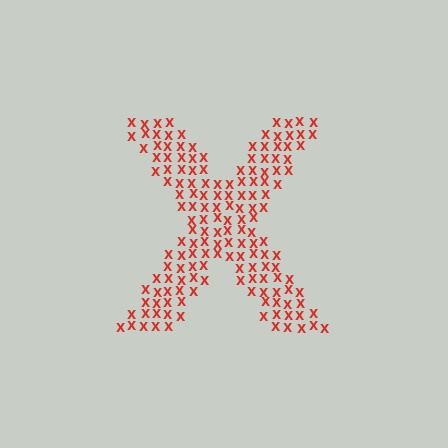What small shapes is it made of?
It is made of small letter X's.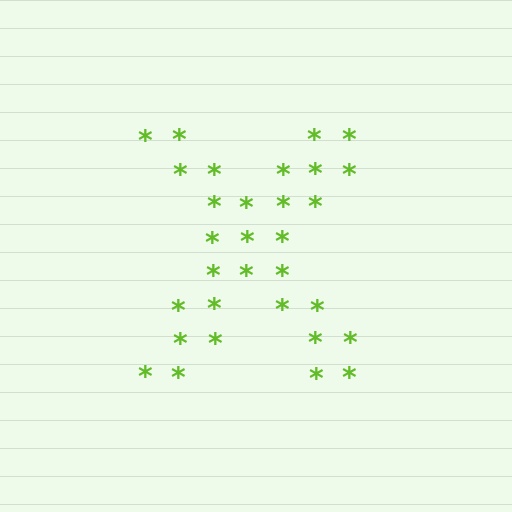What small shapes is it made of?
It is made of small asterisks.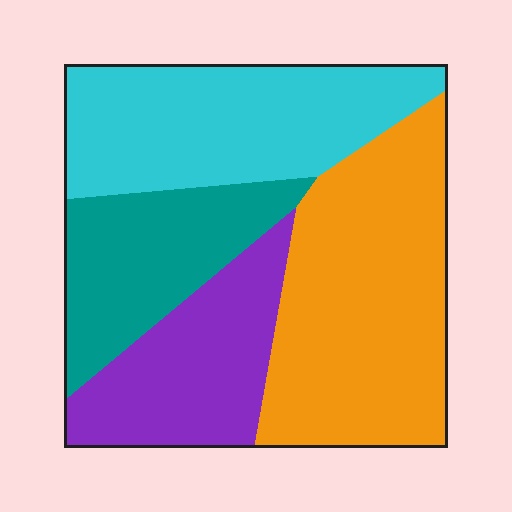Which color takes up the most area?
Orange, at roughly 35%.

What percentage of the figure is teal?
Teal covers roughly 20% of the figure.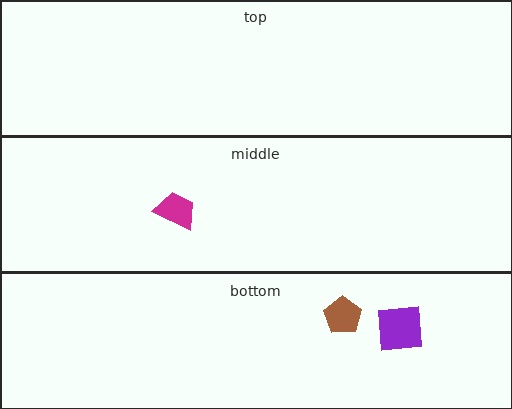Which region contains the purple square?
The bottom region.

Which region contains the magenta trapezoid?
The middle region.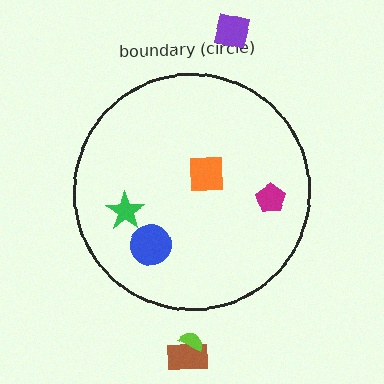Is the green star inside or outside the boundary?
Inside.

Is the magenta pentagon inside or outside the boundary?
Inside.